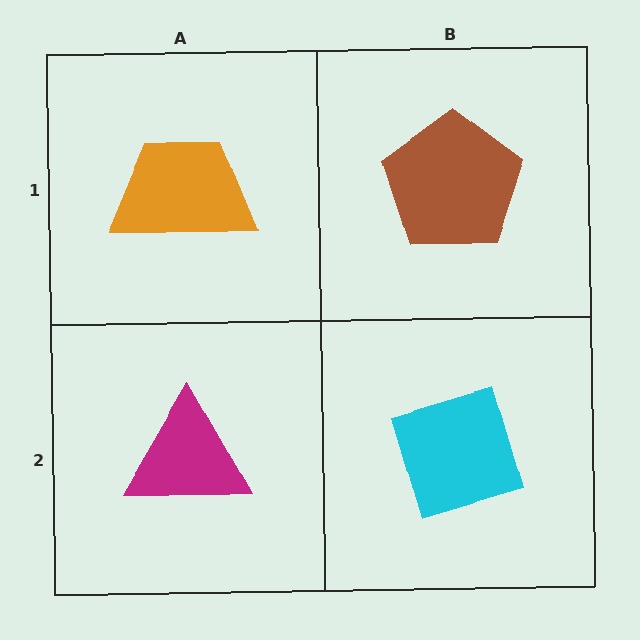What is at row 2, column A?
A magenta triangle.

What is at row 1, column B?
A brown pentagon.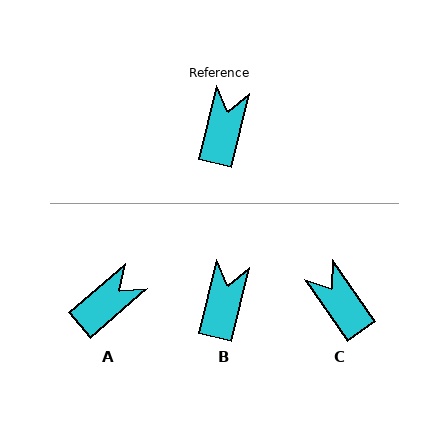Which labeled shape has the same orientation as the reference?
B.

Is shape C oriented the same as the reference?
No, it is off by about 49 degrees.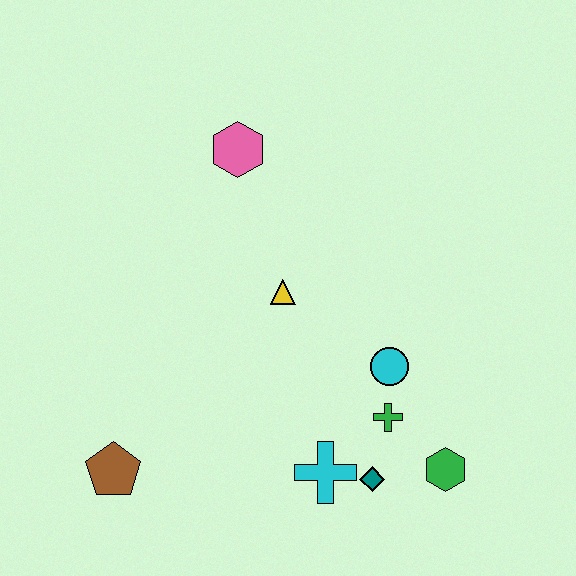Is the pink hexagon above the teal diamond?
Yes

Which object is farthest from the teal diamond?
The pink hexagon is farthest from the teal diamond.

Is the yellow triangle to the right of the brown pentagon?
Yes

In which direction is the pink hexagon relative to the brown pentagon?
The pink hexagon is above the brown pentagon.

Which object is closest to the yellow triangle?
The cyan circle is closest to the yellow triangle.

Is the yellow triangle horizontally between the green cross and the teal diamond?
No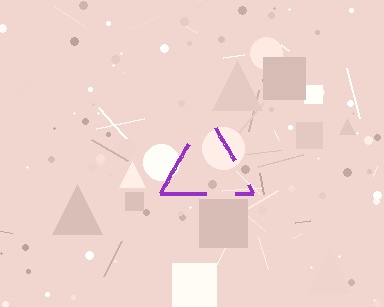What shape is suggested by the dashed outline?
The dashed outline suggests a triangle.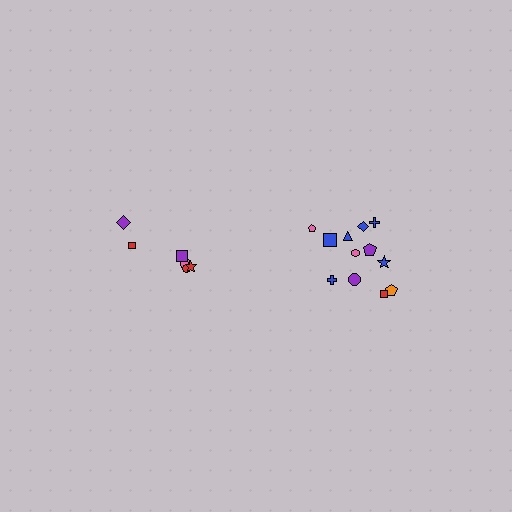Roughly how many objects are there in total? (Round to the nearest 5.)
Roughly 20 objects in total.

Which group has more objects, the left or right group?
The right group.